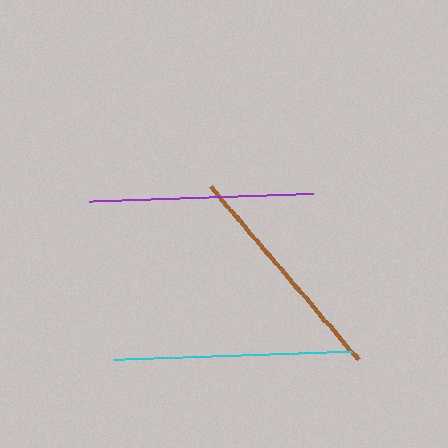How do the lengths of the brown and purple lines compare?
The brown and purple lines are approximately the same length.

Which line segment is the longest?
The cyan line is the longest at approximately 238 pixels.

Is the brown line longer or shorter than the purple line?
The brown line is longer than the purple line.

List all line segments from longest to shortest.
From longest to shortest: cyan, brown, purple.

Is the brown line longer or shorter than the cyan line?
The cyan line is longer than the brown line.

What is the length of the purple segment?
The purple segment is approximately 224 pixels long.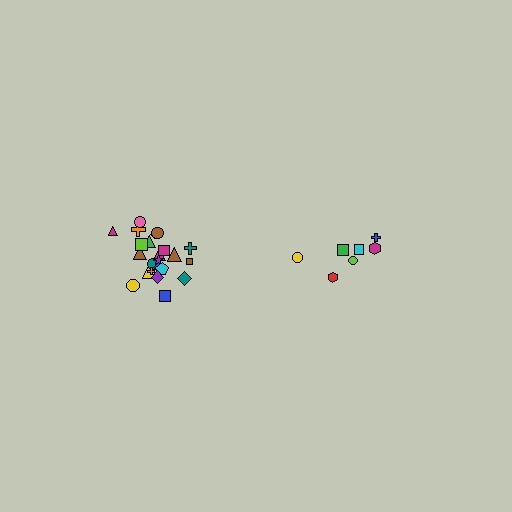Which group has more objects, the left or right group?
The left group.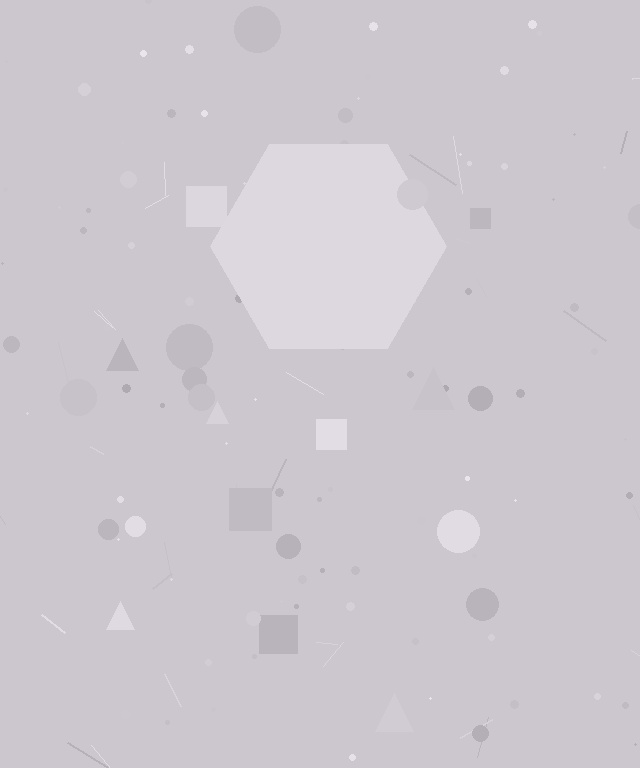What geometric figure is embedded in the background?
A hexagon is embedded in the background.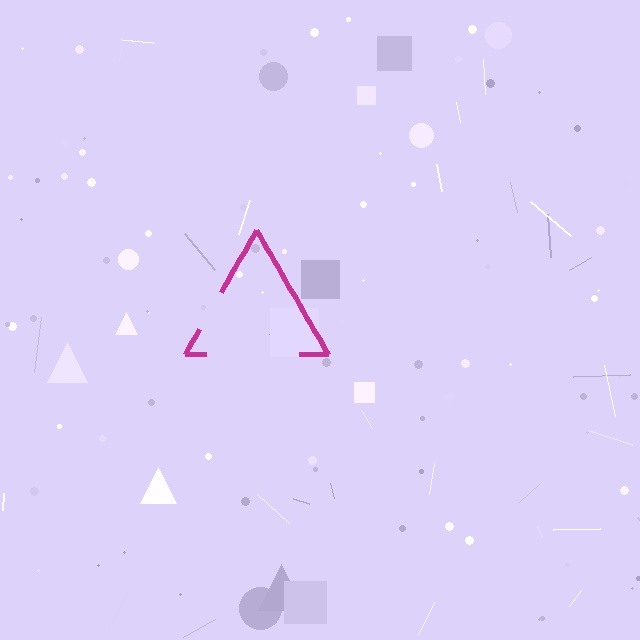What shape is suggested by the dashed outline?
The dashed outline suggests a triangle.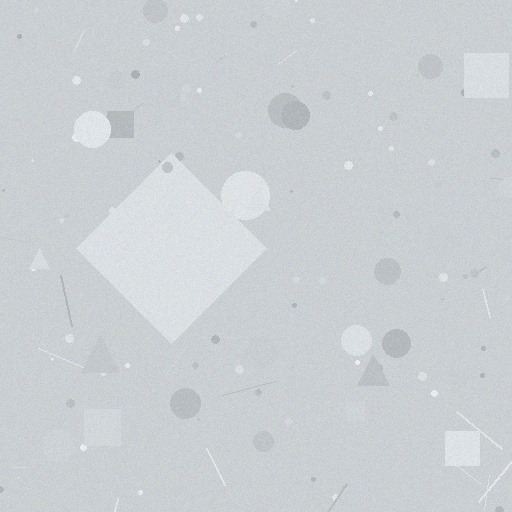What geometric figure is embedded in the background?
A diamond is embedded in the background.